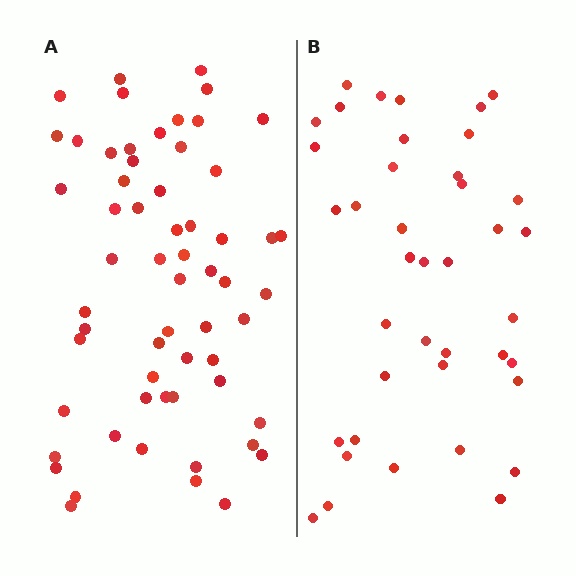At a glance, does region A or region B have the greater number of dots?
Region A (the left region) has more dots.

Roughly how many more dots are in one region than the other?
Region A has approximately 20 more dots than region B.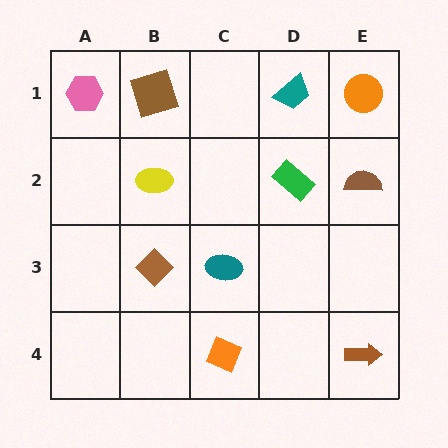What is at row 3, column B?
A brown diamond.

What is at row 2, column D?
A green rectangle.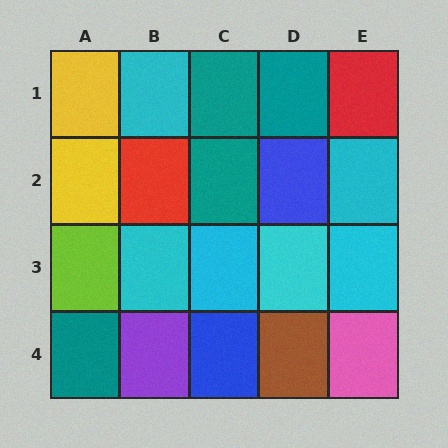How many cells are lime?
1 cell is lime.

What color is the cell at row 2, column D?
Blue.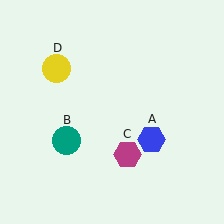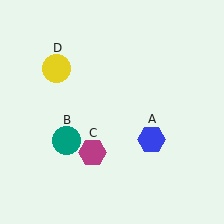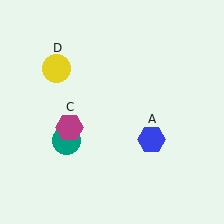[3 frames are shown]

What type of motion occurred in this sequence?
The magenta hexagon (object C) rotated clockwise around the center of the scene.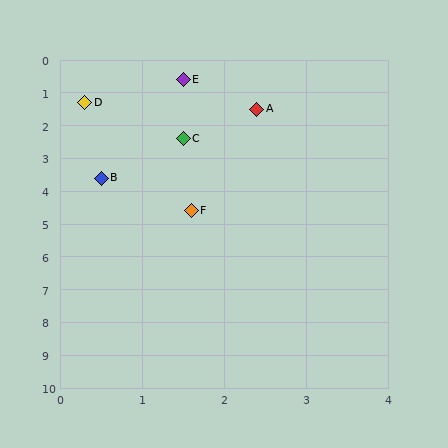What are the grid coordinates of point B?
Point B is at approximately (0.5, 3.6).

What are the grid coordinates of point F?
Point F is at approximately (1.6, 4.6).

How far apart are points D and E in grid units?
Points D and E are about 1.4 grid units apart.